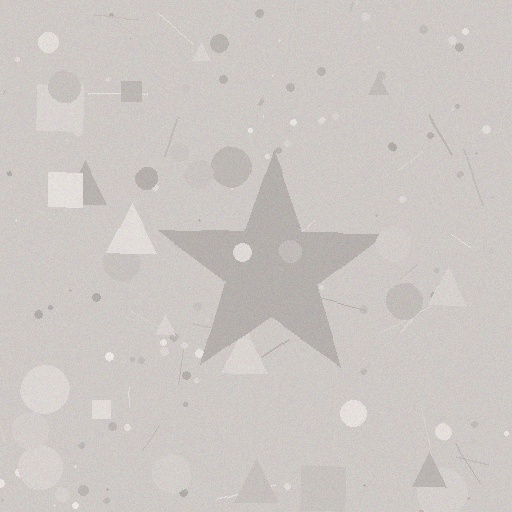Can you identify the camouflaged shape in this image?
The camouflaged shape is a star.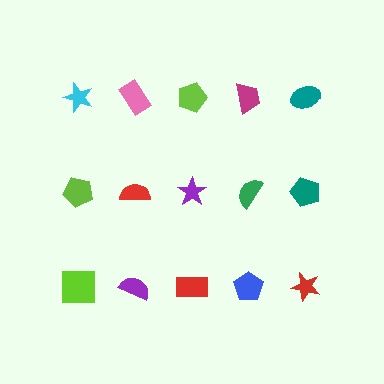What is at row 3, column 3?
A red rectangle.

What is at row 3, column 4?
A blue pentagon.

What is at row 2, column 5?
A teal pentagon.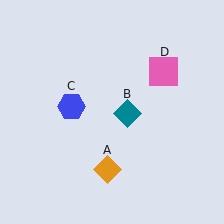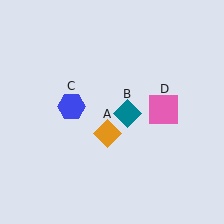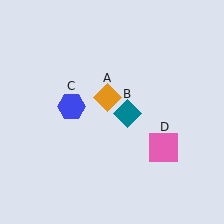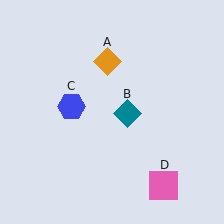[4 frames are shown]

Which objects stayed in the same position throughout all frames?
Teal diamond (object B) and blue hexagon (object C) remained stationary.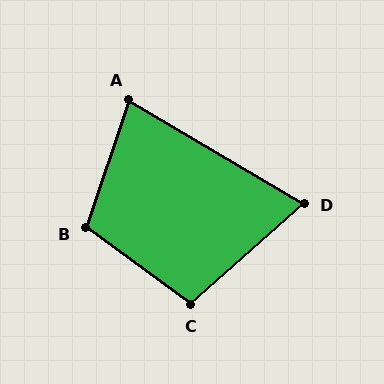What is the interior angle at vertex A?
Approximately 78 degrees (acute).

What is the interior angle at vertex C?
Approximately 102 degrees (obtuse).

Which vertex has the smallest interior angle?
D, at approximately 72 degrees.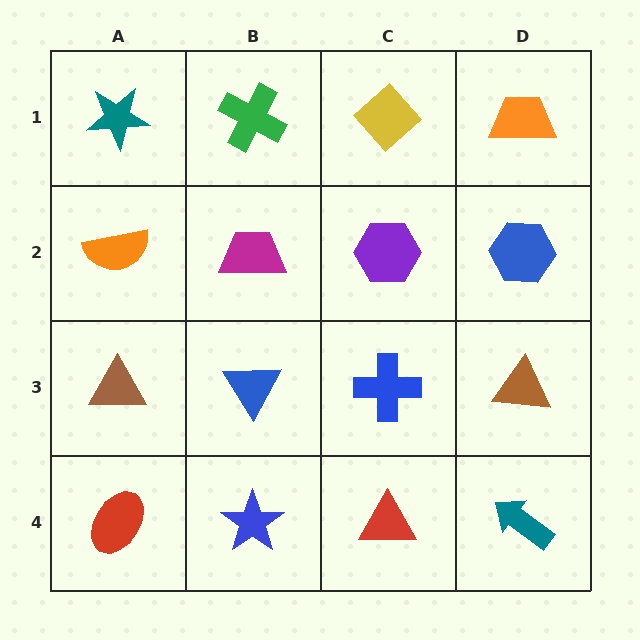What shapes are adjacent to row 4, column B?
A blue triangle (row 3, column B), a red ellipse (row 4, column A), a red triangle (row 4, column C).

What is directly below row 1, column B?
A magenta trapezoid.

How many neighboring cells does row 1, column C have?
3.